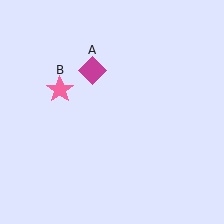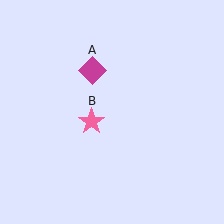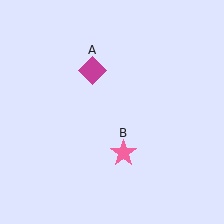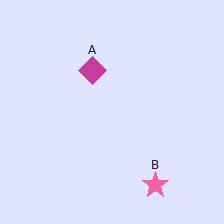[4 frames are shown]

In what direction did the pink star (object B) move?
The pink star (object B) moved down and to the right.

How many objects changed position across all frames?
1 object changed position: pink star (object B).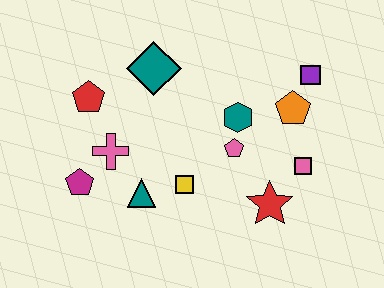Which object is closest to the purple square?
The orange pentagon is closest to the purple square.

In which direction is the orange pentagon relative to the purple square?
The orange pentagon is below the purple square.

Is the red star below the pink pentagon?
Yes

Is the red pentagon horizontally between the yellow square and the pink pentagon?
No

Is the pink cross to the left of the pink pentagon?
Yes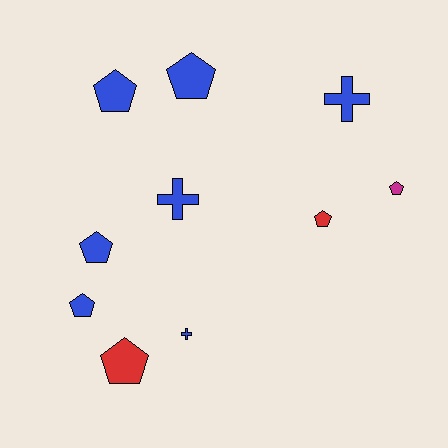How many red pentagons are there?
There are 2 red pentagons.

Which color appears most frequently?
Blue, with 7 objects.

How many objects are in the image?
There are 10 objects.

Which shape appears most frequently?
Pentagon, with 7 objects.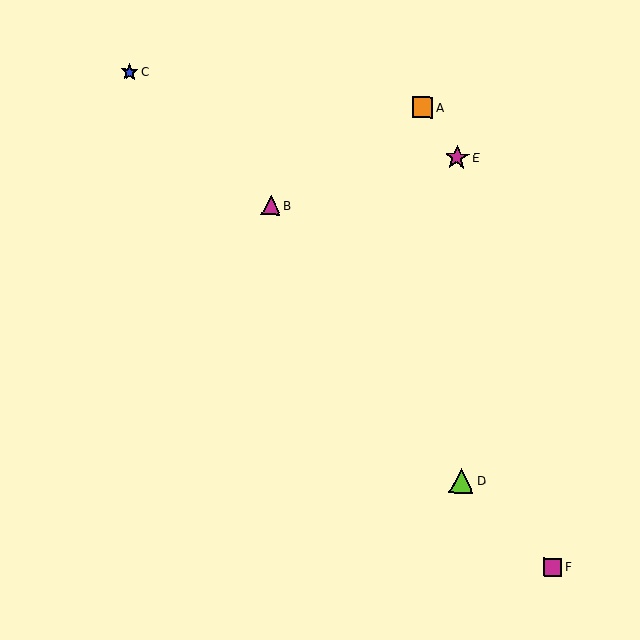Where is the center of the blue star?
The center of the blue star is at (129, 72).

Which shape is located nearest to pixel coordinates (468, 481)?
The lime triangle (labeled D) at (461, 481) is nearest to that location.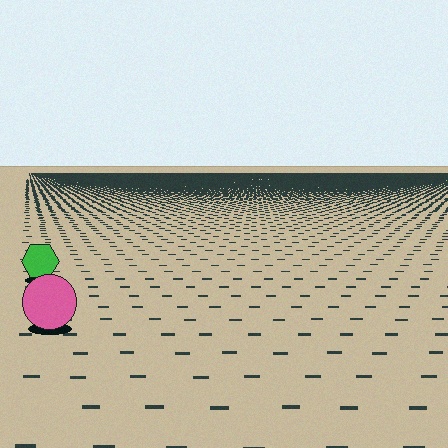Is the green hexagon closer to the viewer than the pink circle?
No. The pink circle is closer — you can tell from the texture gradient: the ground texture is coarser near it.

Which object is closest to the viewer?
The pink circle is closest. The texture marks near it are larger and more spread out.